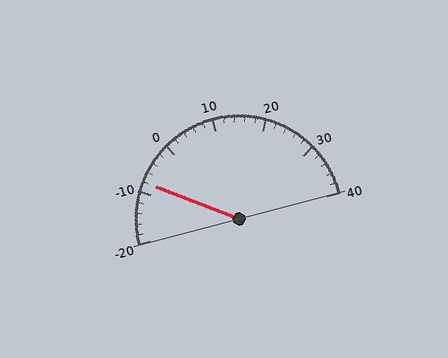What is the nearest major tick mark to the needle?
The nearest major tick mark is -10.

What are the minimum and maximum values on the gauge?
The gauge ranges from -20 to 40.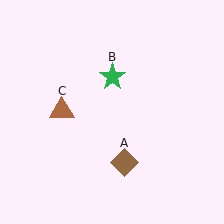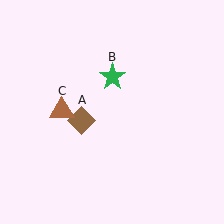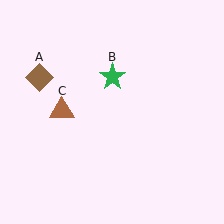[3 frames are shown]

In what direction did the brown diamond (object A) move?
The brown diamond (object A) moved up and to the left.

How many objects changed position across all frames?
1 object changed position: brown diamond (object A).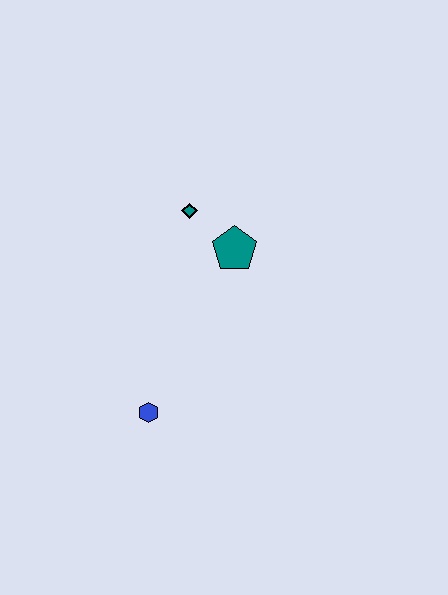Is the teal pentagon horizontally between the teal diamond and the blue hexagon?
No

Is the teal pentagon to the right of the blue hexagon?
Yes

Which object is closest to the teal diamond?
The teal pentagon is closest to the teal diamond.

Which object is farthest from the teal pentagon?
The blue hexagon is farthest from the teal pentagon.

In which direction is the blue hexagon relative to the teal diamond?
The blue hexagon is below the teal diamond.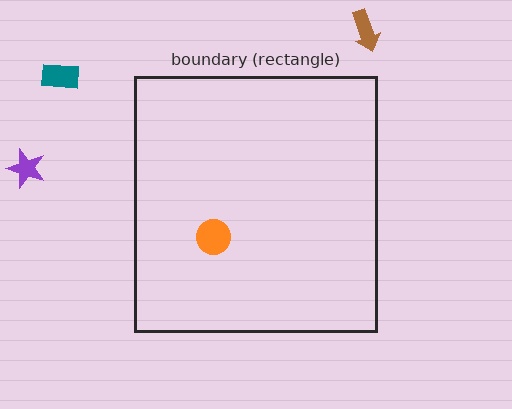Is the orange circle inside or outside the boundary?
Inside.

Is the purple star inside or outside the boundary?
Outside.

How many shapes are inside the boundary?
1 inside, 3 outside.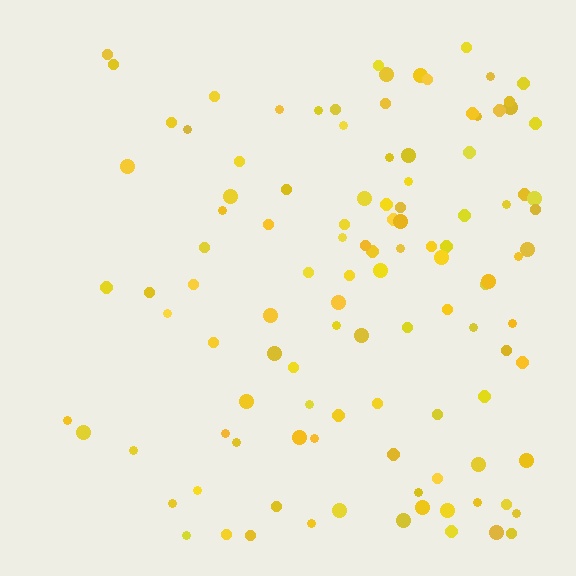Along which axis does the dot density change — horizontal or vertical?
Horizontal.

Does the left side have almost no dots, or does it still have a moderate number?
Still a moderate number, just noticeably fewer than the right.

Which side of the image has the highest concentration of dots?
The right.